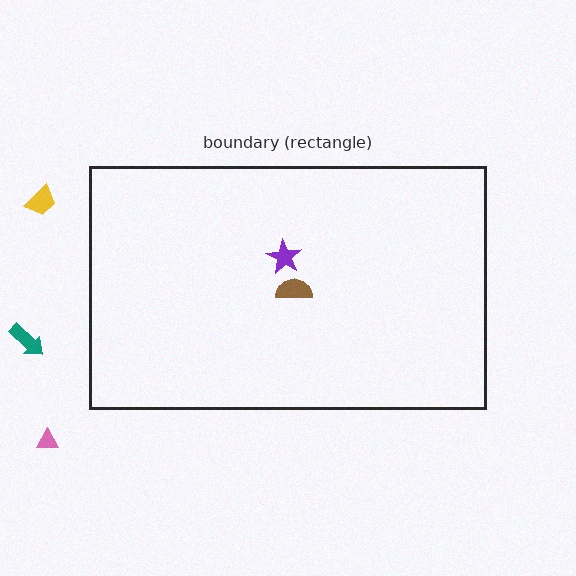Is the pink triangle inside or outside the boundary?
Outside.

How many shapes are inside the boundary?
2 inside, 3 outside.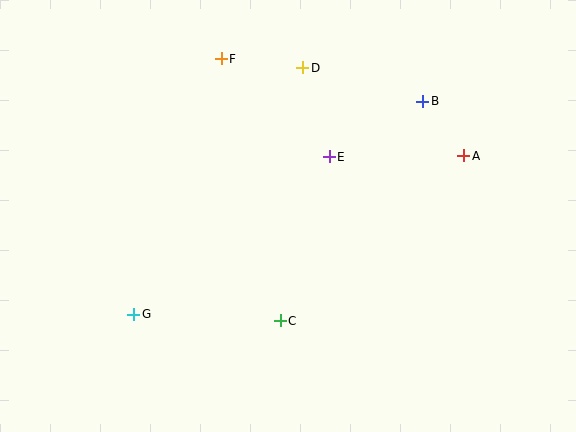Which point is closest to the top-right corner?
Point B is closest to the top-right corner.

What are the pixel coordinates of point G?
Point G is at (134, 314).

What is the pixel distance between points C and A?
The distance between C and A is 247 pixels.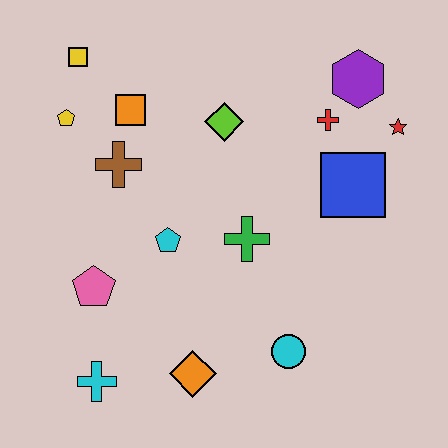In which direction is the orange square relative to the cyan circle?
The orange square is above the cyan circle.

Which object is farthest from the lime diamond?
The cyan cross is farthest from the lime diamond.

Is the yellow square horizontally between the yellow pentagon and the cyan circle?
Yes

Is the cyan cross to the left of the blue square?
Yes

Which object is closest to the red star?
The purple hexagon is closest to the red star.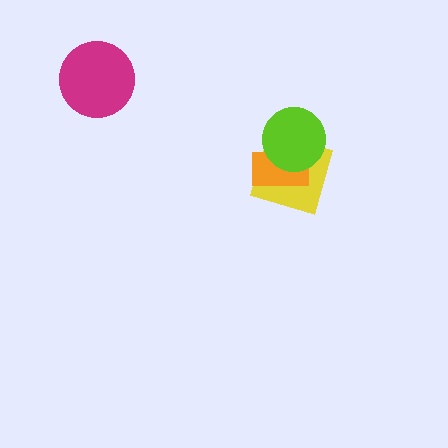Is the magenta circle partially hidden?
No, no other shape covers it.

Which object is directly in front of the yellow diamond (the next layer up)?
The orange rectangle is directly in front of the yellow diamond.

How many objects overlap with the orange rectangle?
2 objects overlap with the orange rectangle.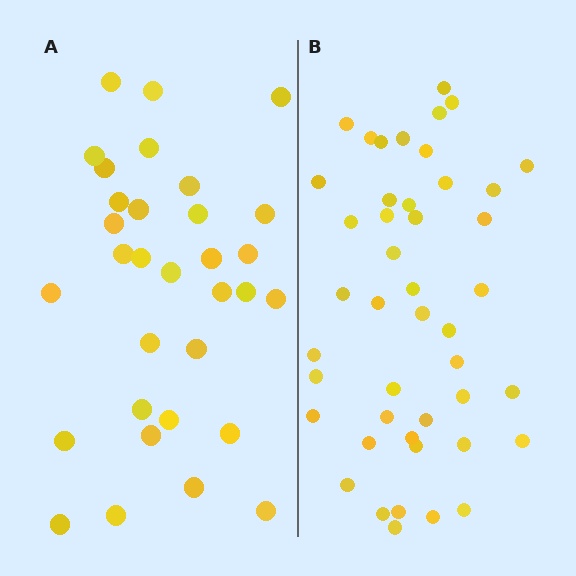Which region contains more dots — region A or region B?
Region B (the right region) has more dots.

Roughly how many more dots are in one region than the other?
Region B has approximately 15 more dots than region A.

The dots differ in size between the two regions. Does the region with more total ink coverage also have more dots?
No. Region A has more total ink coverage because its dots are larger, but region B actually contains more individual dots. Total area can be misleading — the number of items is what matters here.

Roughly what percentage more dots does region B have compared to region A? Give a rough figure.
About 40% more.